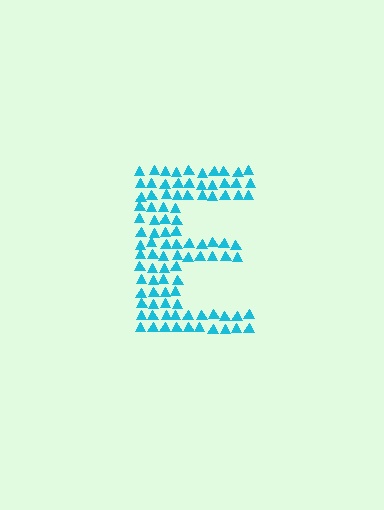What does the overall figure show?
The overall figure shows the letter E.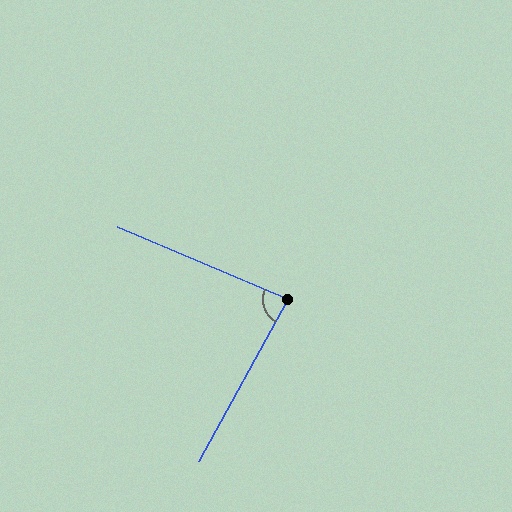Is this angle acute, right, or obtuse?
It is acute.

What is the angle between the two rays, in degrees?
Approximately 84 degrees.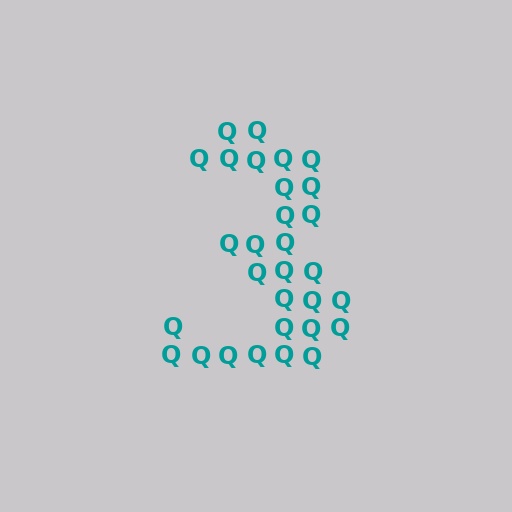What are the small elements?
The small elements are letter Q's.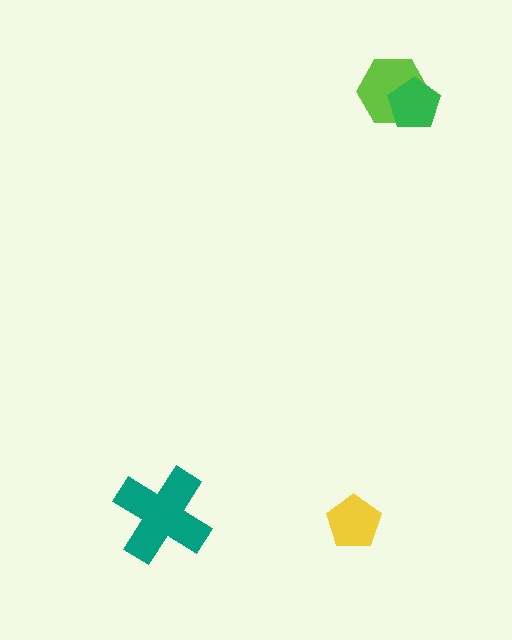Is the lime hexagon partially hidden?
Yes, it is partially covered by another shape.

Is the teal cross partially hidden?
No, no other shape covers it.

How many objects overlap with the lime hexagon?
1 object overlaps with the lime hexagon.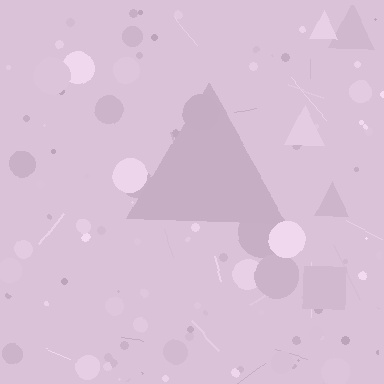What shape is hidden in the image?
A triangle is hidden in the image.